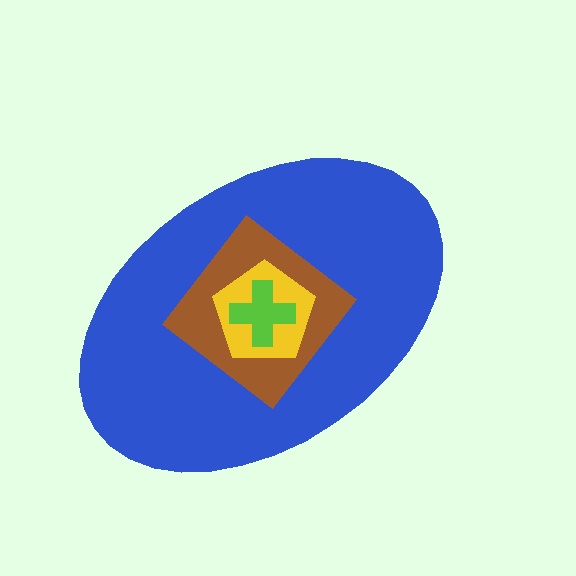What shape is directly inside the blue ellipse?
The brown diamond.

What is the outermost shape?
The blue ellipse.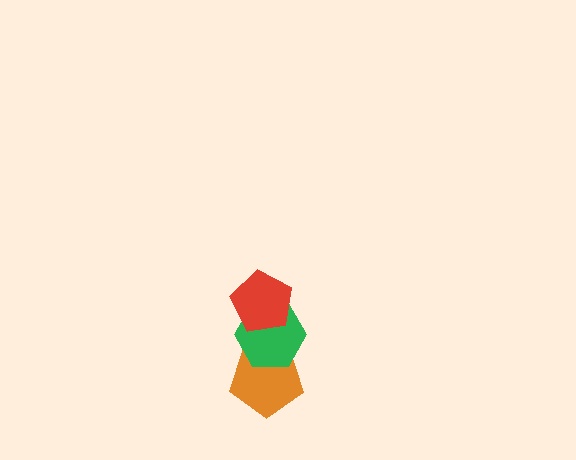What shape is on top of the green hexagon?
The red pentagon is on top of the green hexagon.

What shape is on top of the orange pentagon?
The green hexagon is on top of the orange pentagon.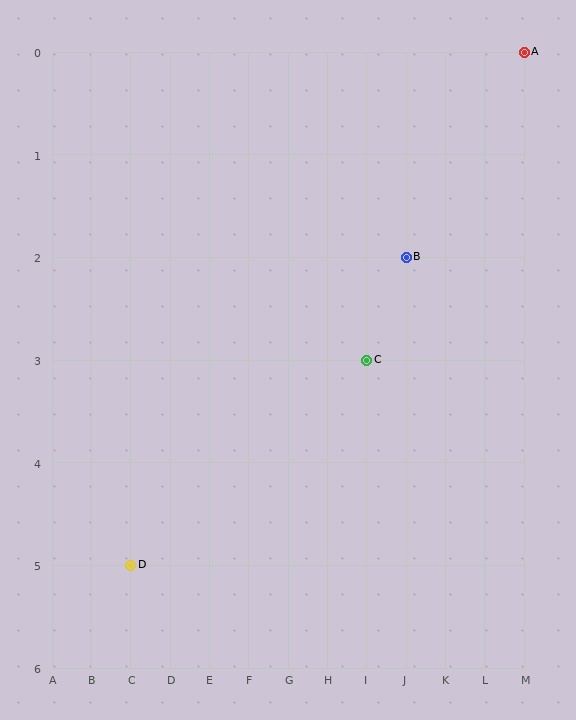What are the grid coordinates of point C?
Point C is at grid coordinates (I, 3).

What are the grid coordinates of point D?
Point D is at grid coordinates (C, 5).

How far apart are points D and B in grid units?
Points D and B are 7 columns and 3 rows apart (about 7.6 grid units diagonally).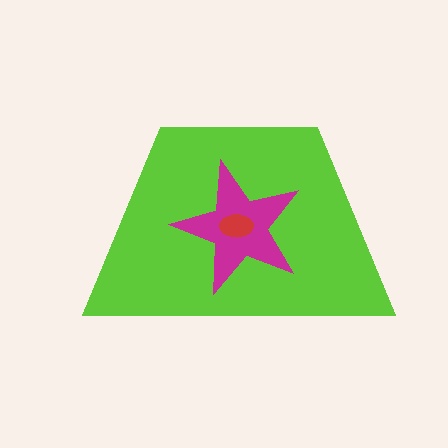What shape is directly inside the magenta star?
The red ellipse.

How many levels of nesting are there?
3.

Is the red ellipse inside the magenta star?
Yes.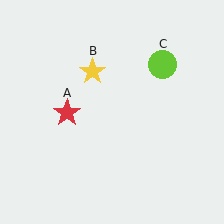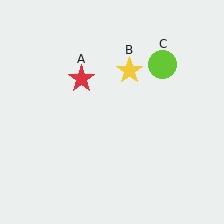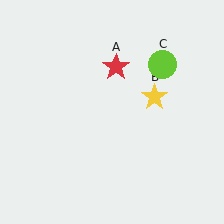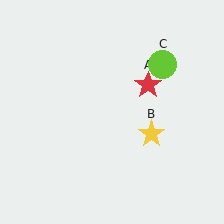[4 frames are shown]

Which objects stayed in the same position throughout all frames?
Lime circle (object C) remained stationary.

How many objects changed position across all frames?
2 objects changed position: red star (object A), yellow star (object B).